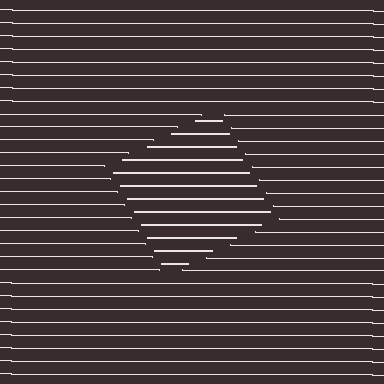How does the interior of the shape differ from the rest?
The interior of the shape contains the same grating, shifted by half a period — the contour is defined by the phase discontinuity where line-ends from the inner and outer gratings abut.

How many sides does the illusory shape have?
4 sides — the line-ends trace a square.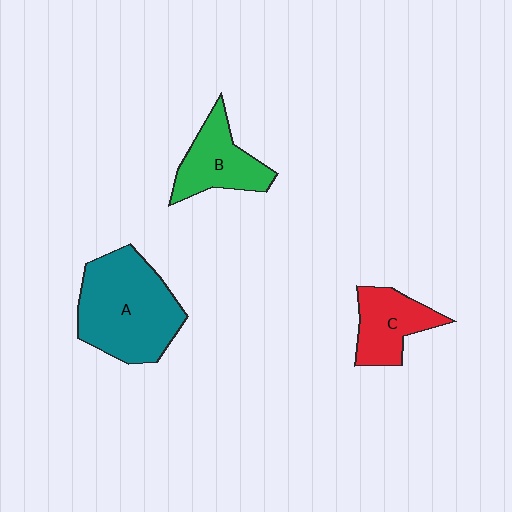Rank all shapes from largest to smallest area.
From largest to smallest: A (teal), B (green), C (red).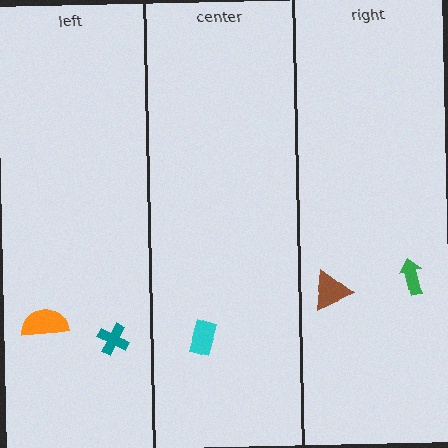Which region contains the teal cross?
The left region.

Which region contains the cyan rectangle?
The center region.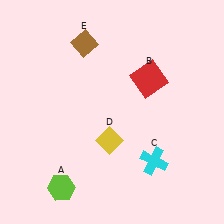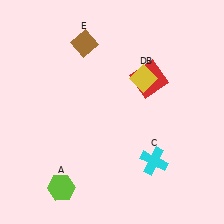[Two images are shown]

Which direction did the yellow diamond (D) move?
The yellow diamond (D) moved up.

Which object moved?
The yellow diamond (D) moved up.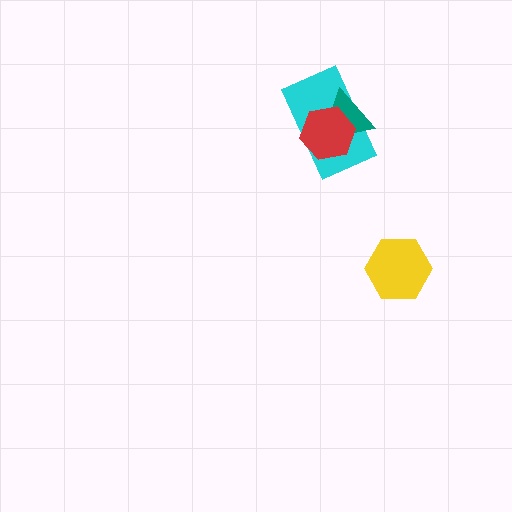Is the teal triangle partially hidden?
Yes, it is partially covered by another shape.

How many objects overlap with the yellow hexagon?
0 objects overlap with the yellow hexagon.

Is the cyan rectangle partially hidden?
Yes, it is partially covered by another shape.